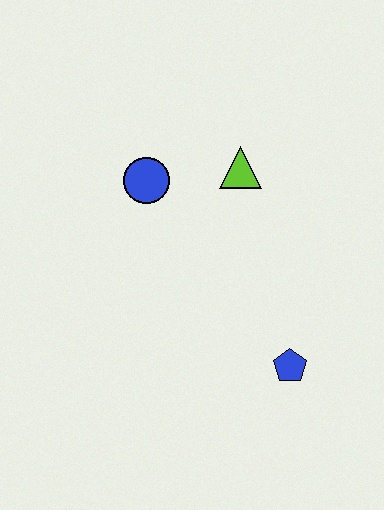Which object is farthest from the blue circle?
The blue pentagon is farthest from the blue circle.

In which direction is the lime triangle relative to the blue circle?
The lime triangle is to the right of the blue circle.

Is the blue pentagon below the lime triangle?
Yes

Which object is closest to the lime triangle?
The blue circle is closest to the lime triangle.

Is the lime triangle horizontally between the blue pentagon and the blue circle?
Yes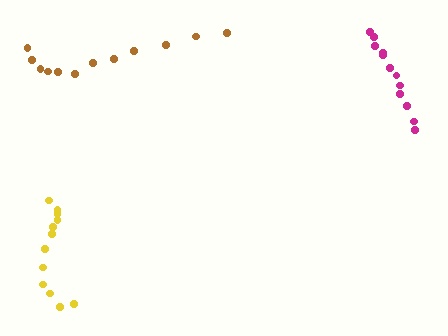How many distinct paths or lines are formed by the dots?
There are 3 distinct paths.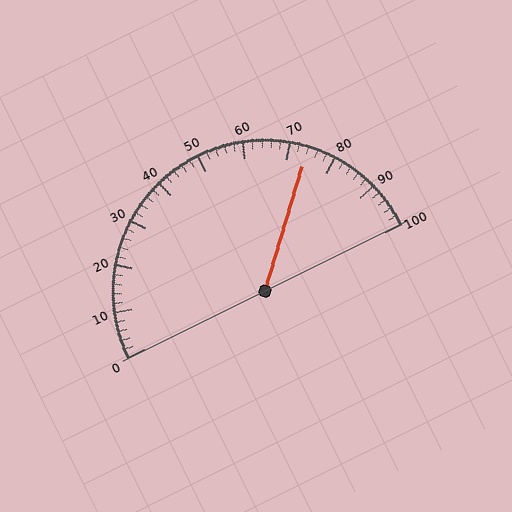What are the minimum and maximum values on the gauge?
The gauge ranges from 0 to 100.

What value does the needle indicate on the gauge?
The needle indicates approximately 74.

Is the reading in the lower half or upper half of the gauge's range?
The reading is in the upper half of the range (0 to 100).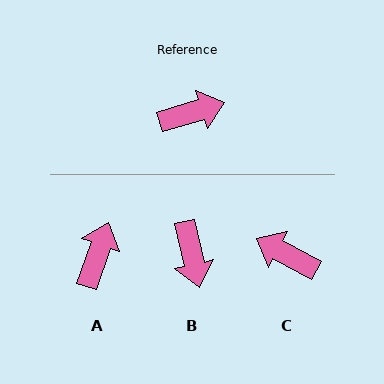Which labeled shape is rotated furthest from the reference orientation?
C, about 135 degrees away.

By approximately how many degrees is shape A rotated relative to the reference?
Approximately 54 degrees counter-clockwise.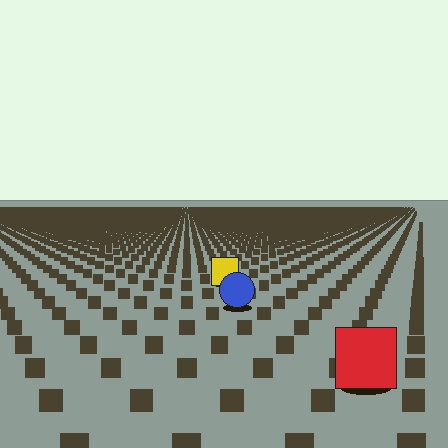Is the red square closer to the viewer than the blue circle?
Yes. The red square is closer — you can tell from the texture gradient: the ground texture is coarser near it.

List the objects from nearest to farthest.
From nearest to farthest: the red square, the blue circle, the yellow square.